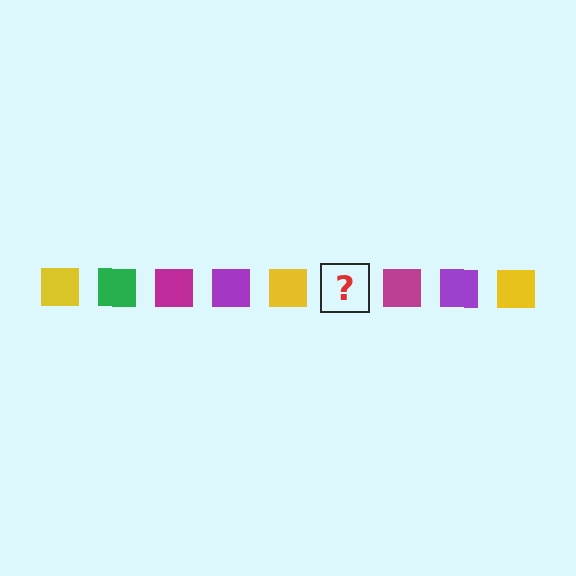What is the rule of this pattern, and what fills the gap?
The rule is that the pattern cycles through yellow, green, magenta, purple squares. The gap should be filled with a green square.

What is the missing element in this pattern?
The missing element is a green square.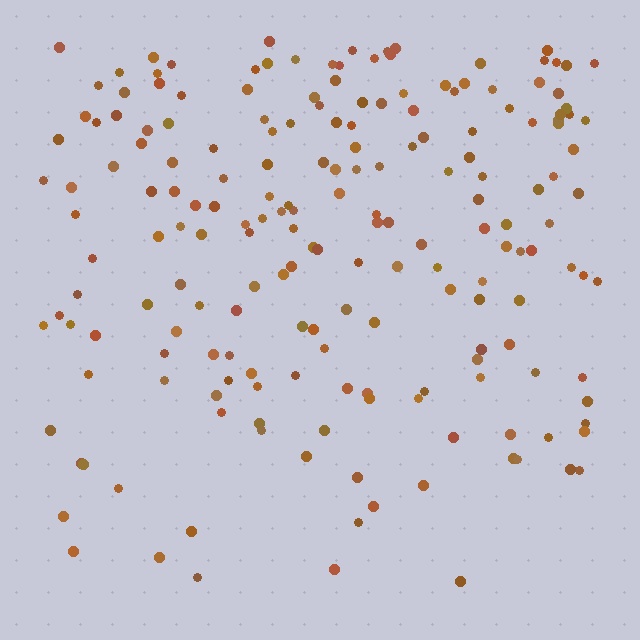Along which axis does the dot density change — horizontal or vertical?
Vertical.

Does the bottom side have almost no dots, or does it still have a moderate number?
Still a moderate number, just noticeably fewer than the top.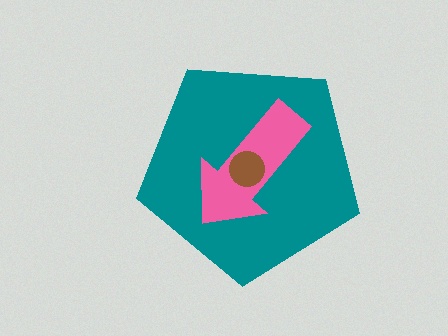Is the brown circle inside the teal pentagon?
Yes.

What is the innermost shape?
The brown circle.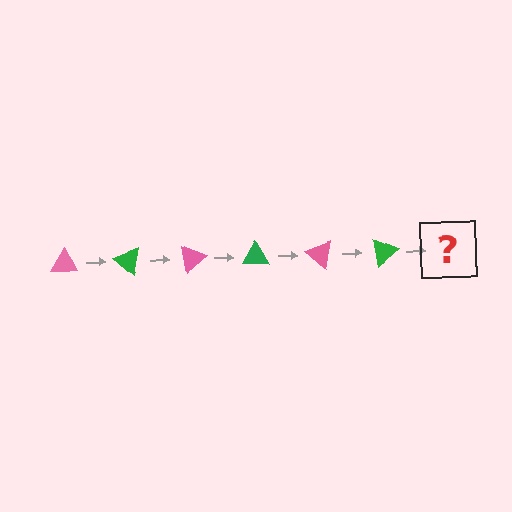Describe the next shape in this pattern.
It should be a pink triangle, rotated 240 degrees from the start.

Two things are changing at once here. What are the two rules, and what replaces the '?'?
The two rules are that it rotates 40 degrees each step and the color cycles through pink and green. The '?' should be a pink triangle, rotated 240 degrees from the start.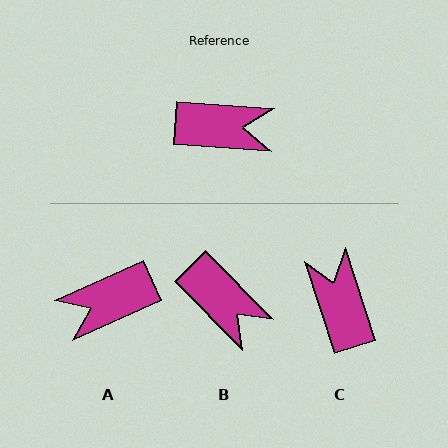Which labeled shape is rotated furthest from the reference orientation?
A, about 152 degrees away.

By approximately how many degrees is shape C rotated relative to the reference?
Approximately 112 degrees counter-clockwise.